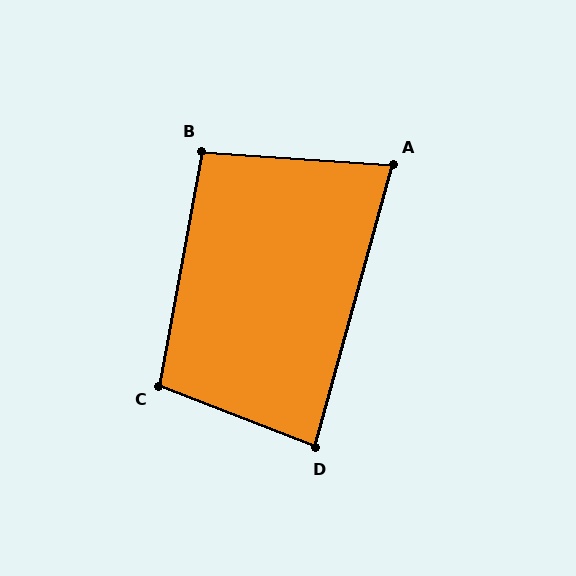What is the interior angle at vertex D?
Approximately 84 degrees (acute).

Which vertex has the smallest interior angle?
A, at approximately 79 degrees.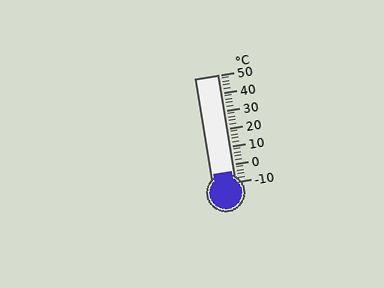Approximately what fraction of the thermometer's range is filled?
The thermometer is filled to approximately 10% of its range.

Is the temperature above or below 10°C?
The temperature is below 10°C.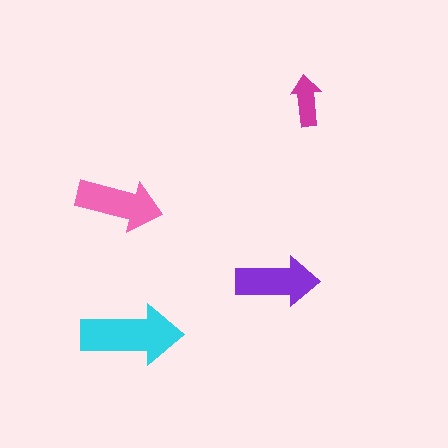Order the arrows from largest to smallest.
the cyan one, the pink one, the purple one, the magenta one.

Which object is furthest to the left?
The pink arrow is leftmost.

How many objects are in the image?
There are 4 objects in the image.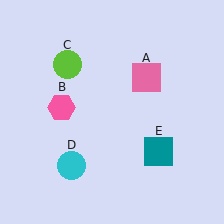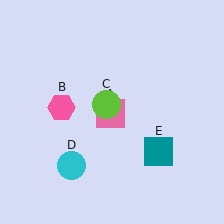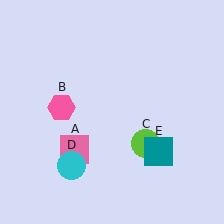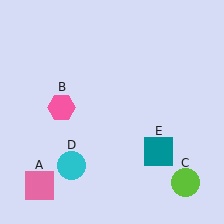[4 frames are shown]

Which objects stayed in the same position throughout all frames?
Pink hexagon (object B) and cyan circle (object D) and teal square (object E) remained stationary.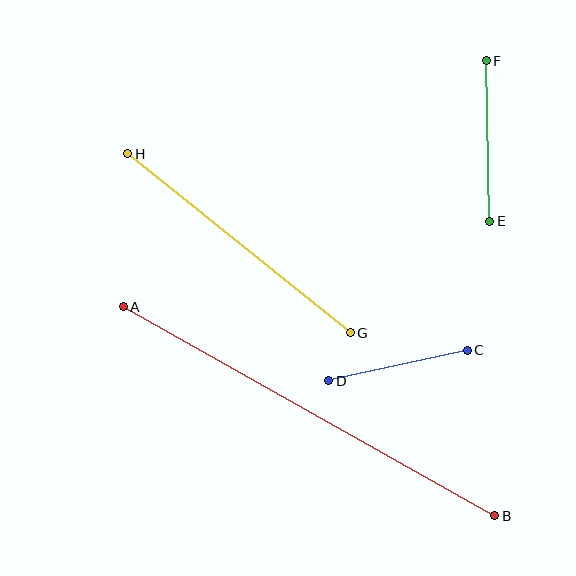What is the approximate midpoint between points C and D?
The midpoint is at approximately (398, 366) pixels.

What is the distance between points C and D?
The distance is approximately 142 pixels.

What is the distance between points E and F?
The distance is approximately 161 pixels.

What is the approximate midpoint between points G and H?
The midpoint is at approximately (239, 243) pixels.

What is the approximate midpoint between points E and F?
The midpoint is at approximately (488, 141) pixels.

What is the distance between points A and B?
The distance is approximately 426 pixels.